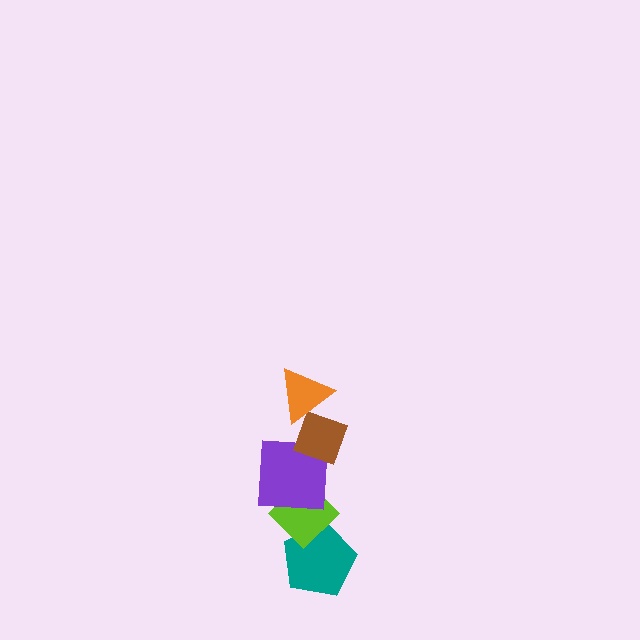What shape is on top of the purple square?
The brown diamond is on top of the purple square.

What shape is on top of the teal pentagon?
The lime diamond is on top of the teal pentagon.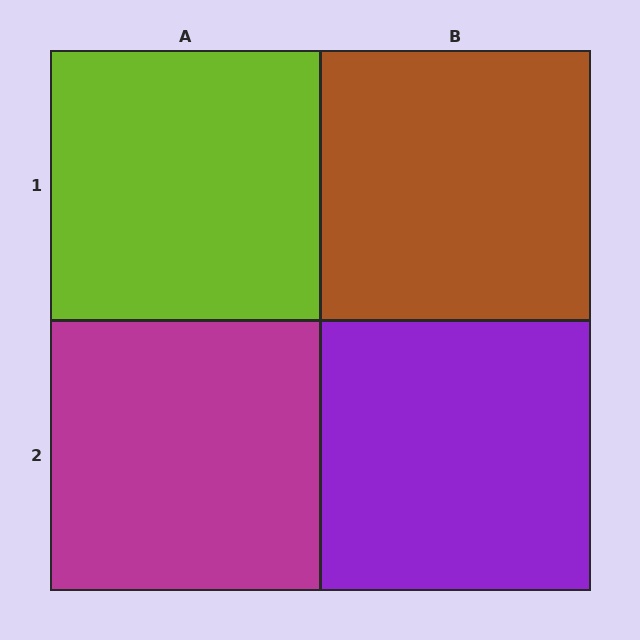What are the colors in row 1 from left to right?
Lime, brown.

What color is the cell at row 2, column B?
Purple.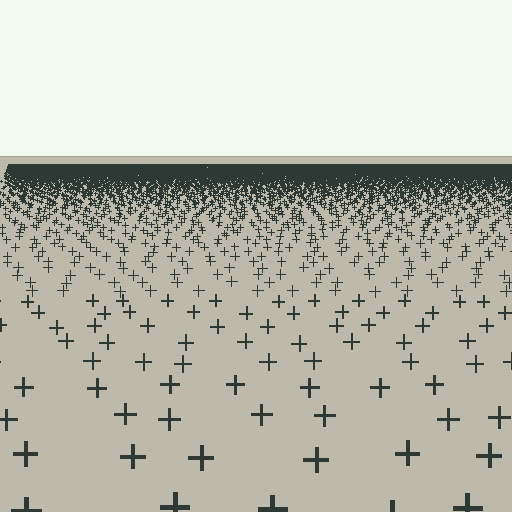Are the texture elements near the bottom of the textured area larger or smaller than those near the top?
Larger. Near the bottom, elements are closer to the viewer and appear at a bigger on-screen size.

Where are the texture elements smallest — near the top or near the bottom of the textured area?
Near the top.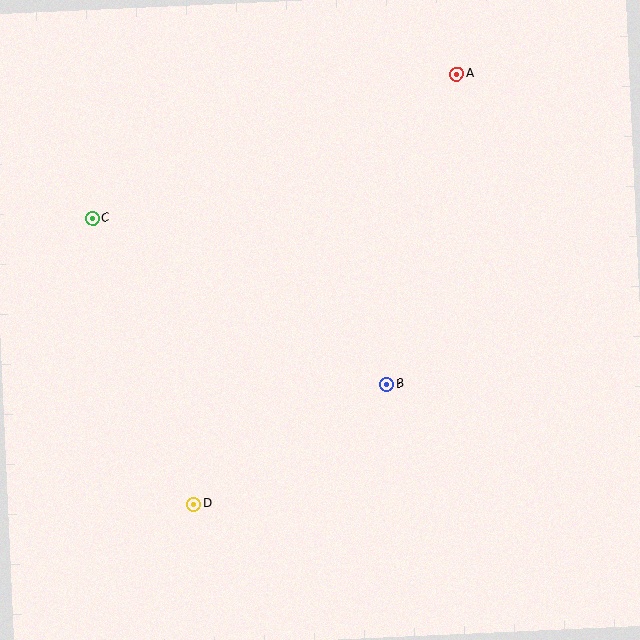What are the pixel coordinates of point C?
Point C is at (92, 218).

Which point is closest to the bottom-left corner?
Point D is closest to the bottom-left corner.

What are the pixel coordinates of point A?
Point A is at (457, 74).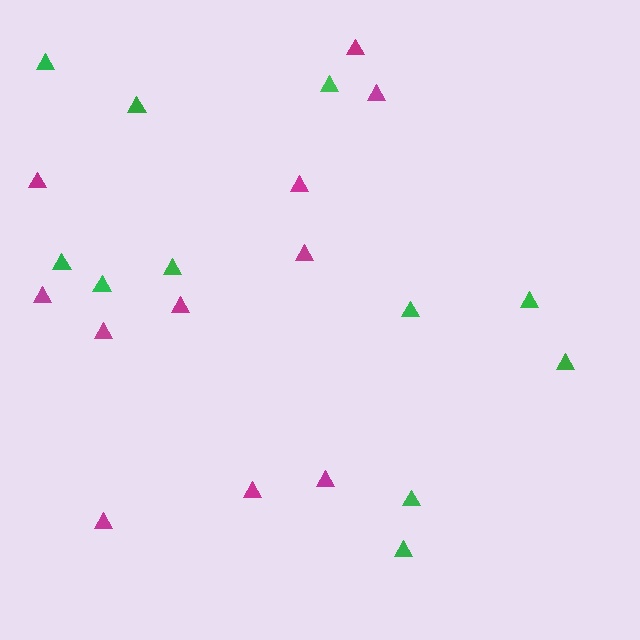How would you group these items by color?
There are 2 groups: one group of magenta triangles (11) and one group of green triangles (11).